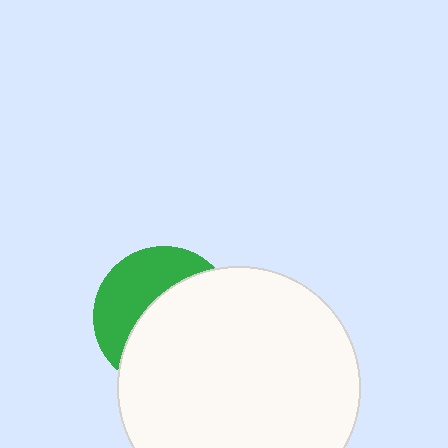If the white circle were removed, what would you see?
You would see the complete green circle.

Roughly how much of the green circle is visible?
A small part of it is visible (roughly 40%).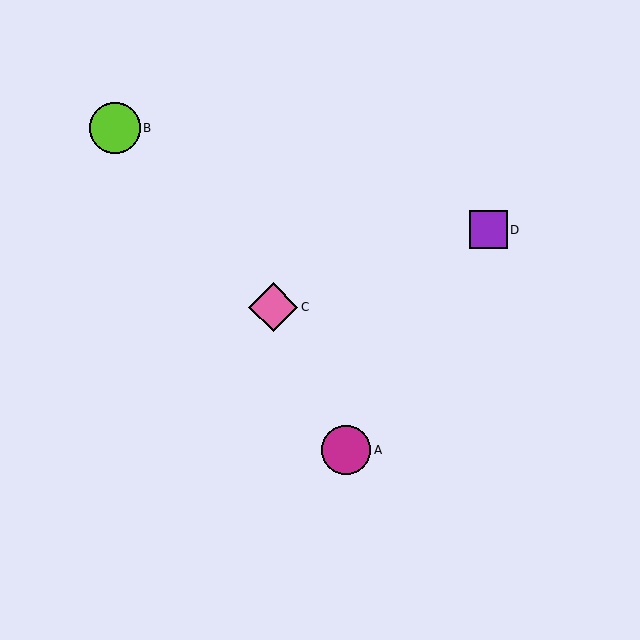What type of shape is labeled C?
Shape C is a pink diamond.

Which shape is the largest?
The lime circle (labeled B) is the largest.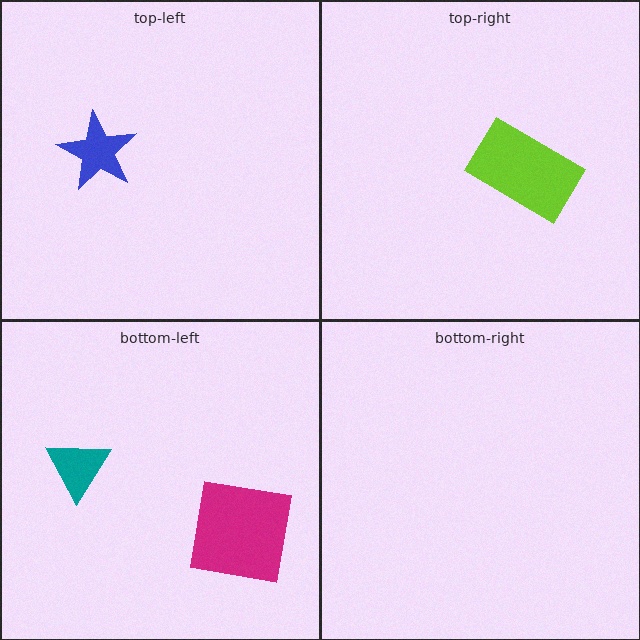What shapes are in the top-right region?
The lime rectangle.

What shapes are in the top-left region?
The blue star.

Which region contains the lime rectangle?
The top-right region.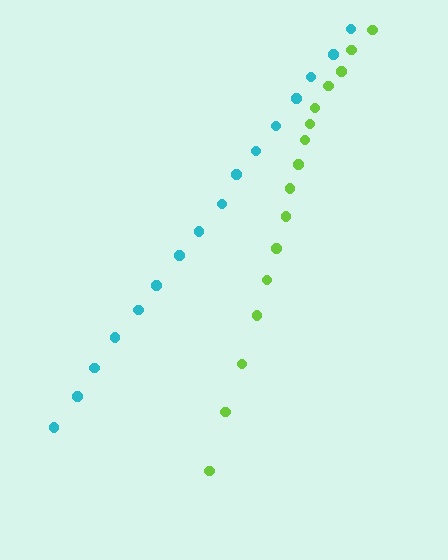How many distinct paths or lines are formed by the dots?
There are 2 distinct paths.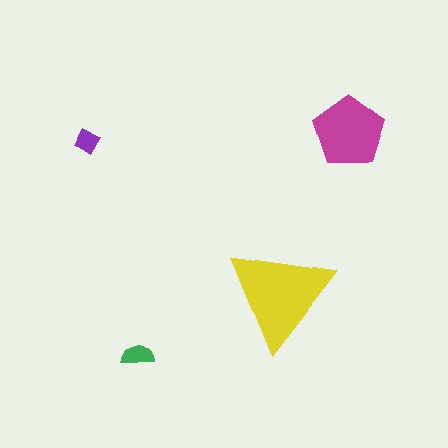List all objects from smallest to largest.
The purple diamond, the green semicircle, the magenta pentagon, the yellow triangle.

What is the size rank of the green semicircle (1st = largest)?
3rd.